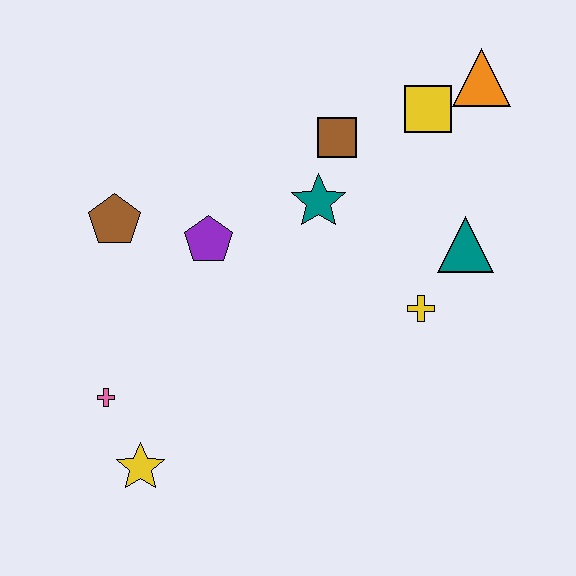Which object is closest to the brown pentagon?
The purple pentagon is closest to the brown pentagon.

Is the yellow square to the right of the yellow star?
Yes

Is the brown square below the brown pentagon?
No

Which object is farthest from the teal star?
The yellow star is farthest from the teal star.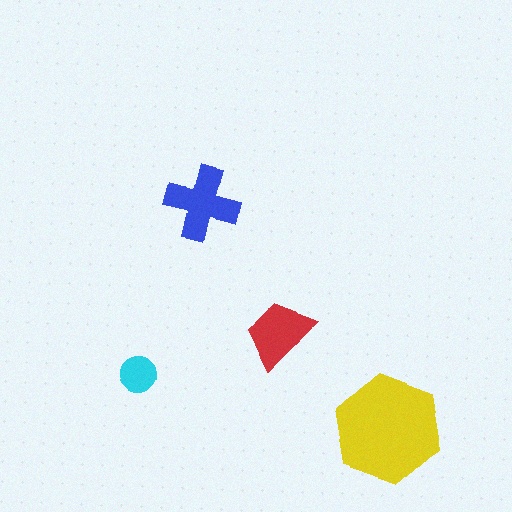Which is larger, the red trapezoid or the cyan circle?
The red trapezoid.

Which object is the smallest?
The cyan circle.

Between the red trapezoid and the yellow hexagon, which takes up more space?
The yellow hexagon.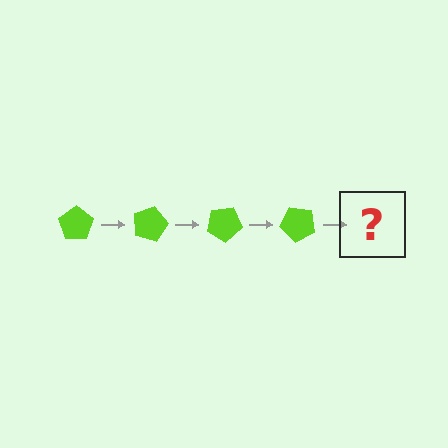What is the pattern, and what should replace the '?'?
The pattern is that the pentagon rotates 15 degrees each step. The '?' should be a lime pentagon rotated 60 degrees.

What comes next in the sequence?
The next element should be a lime pentagon rotated 60 degrees.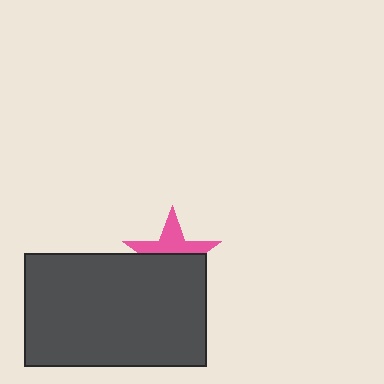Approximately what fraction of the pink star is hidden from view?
Roughly 54% of the pink star is hidden behind the dark gray rectangle.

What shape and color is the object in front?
The object in front is a dark gray rectangle.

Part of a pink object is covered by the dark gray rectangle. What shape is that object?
It is a star.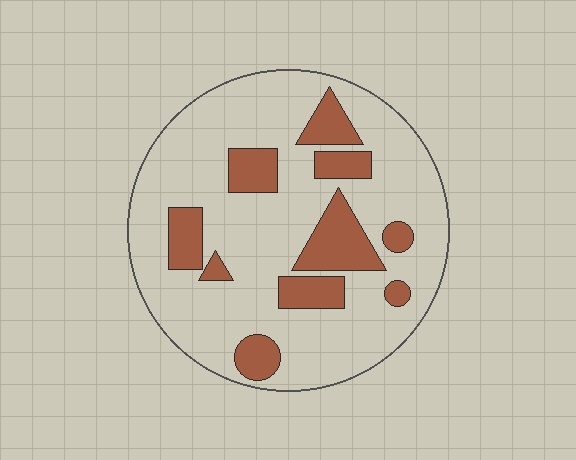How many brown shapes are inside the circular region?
10.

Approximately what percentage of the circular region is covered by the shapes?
Approximately 20%.